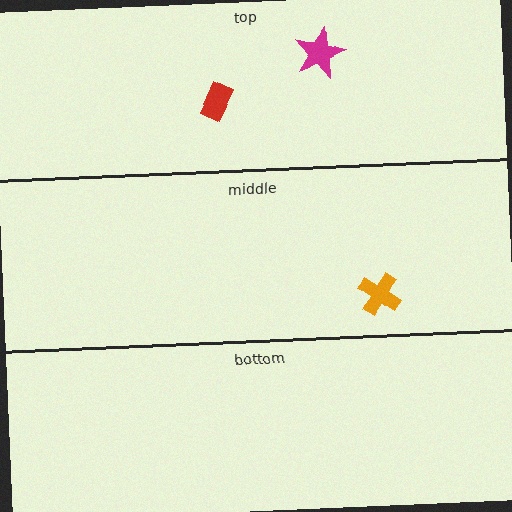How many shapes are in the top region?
2.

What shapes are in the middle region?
The orange cross.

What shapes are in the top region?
The red rectangle, the magenta star.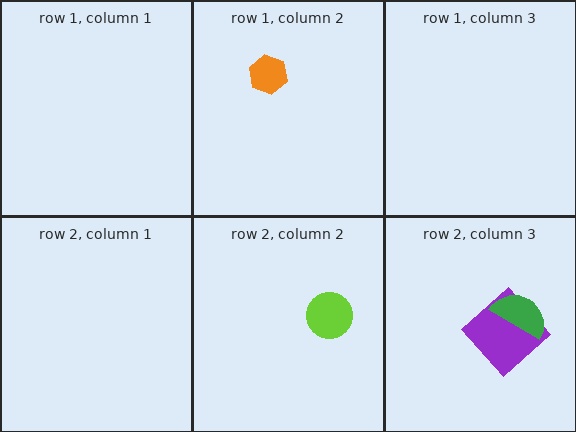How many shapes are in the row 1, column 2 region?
1.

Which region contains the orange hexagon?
The row 1, column 2 region.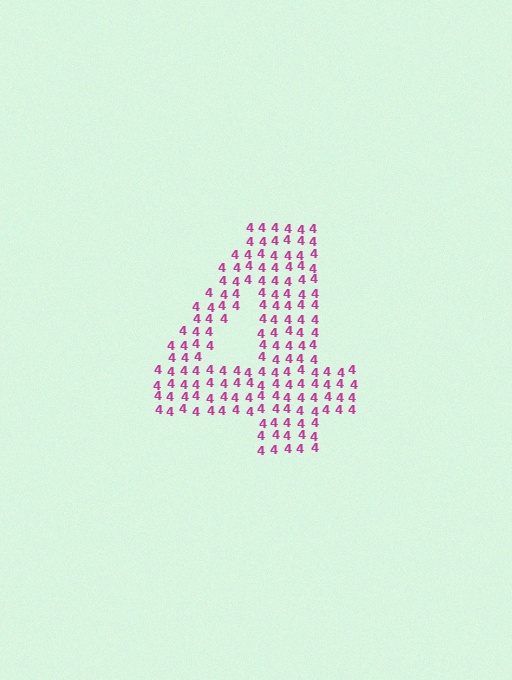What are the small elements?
The small elements are digit 4's.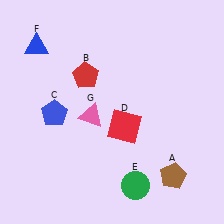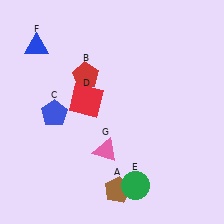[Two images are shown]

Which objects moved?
The objects that moved are: the brown pentagon (A), the red square (D), the pink triangle (G).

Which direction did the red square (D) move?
The red square (D) moved left.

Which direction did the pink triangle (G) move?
The pink triangle (G) moved down.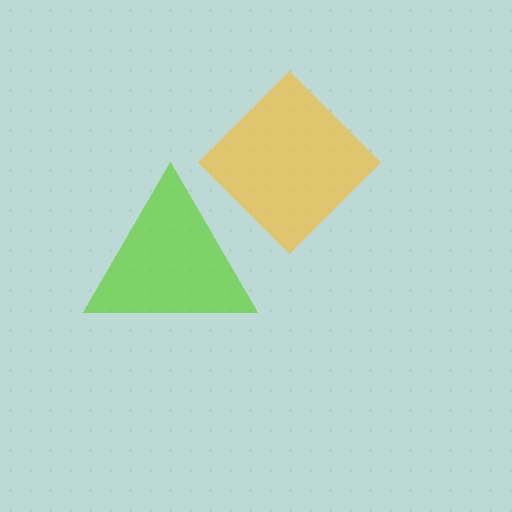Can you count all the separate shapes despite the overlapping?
Yes, there are 2 separate shapes.